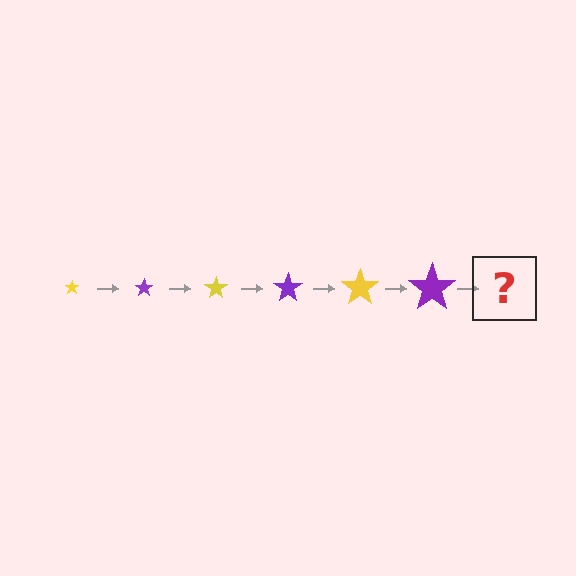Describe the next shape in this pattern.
It should be a yellow star, larger than the previous one.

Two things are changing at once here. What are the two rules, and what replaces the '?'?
The two rules are that the star grows larger each step and the color cycles through yellow and purple. The '?' should be a yellow star, larger than the previous one.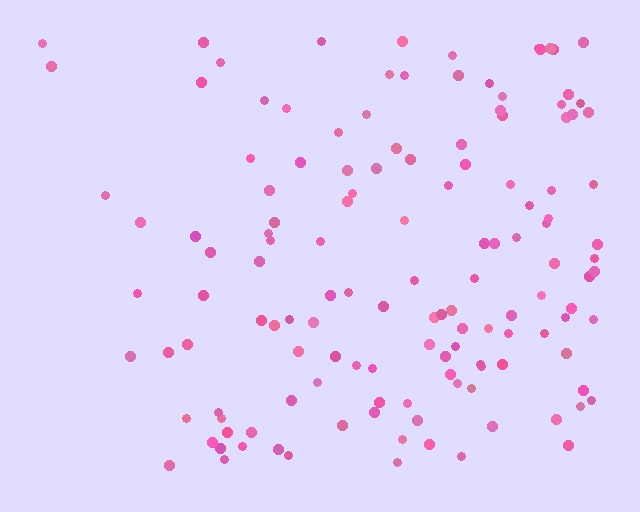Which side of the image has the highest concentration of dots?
The right.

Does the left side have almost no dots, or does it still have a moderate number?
Still a moderate number, just noticeably fewer than the right.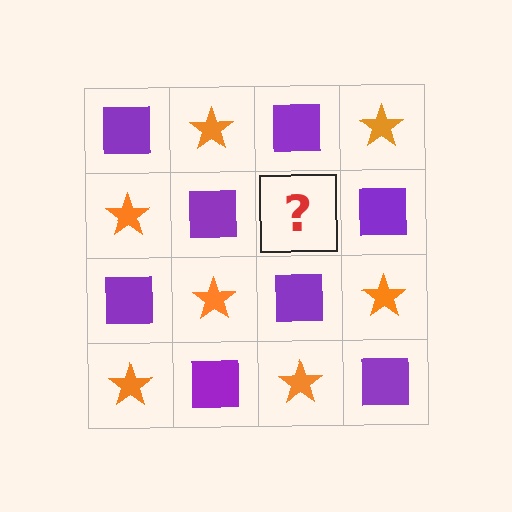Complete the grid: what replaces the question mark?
The question mark should be replaced with an orange star.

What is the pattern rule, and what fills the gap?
The rule is that it alternates purple square and orange star in a checkerboard pattern. The gap should be filled with an orange star.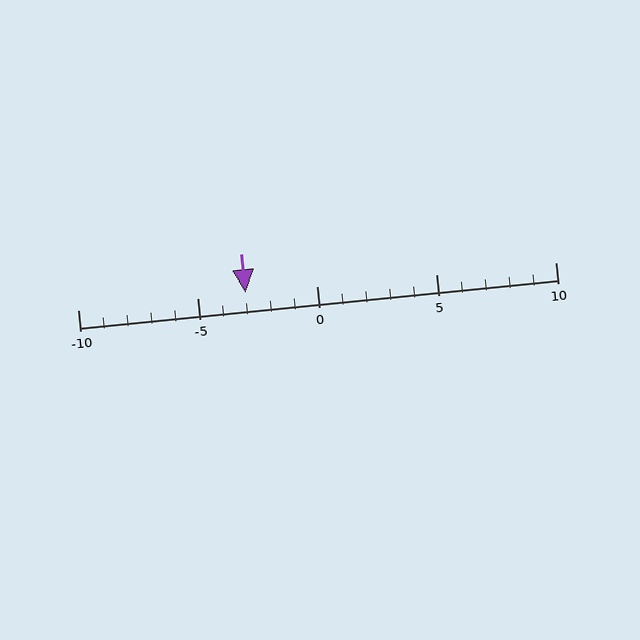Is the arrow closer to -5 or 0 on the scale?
The arrow is closer to -5.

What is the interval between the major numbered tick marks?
The major tick marks are spaced 5 units apart.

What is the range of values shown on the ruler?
The ruler shows values from -10 to 10.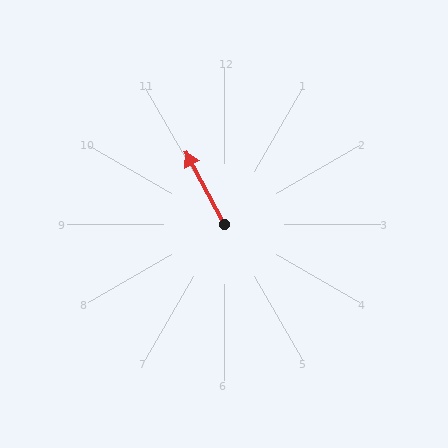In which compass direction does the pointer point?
Northwest.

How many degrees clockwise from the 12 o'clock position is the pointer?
Approximately 332 degrees.